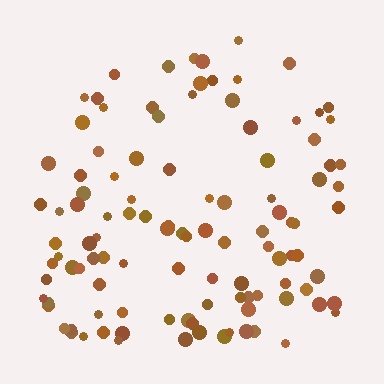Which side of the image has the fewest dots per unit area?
The top.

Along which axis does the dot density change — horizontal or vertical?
Vertical.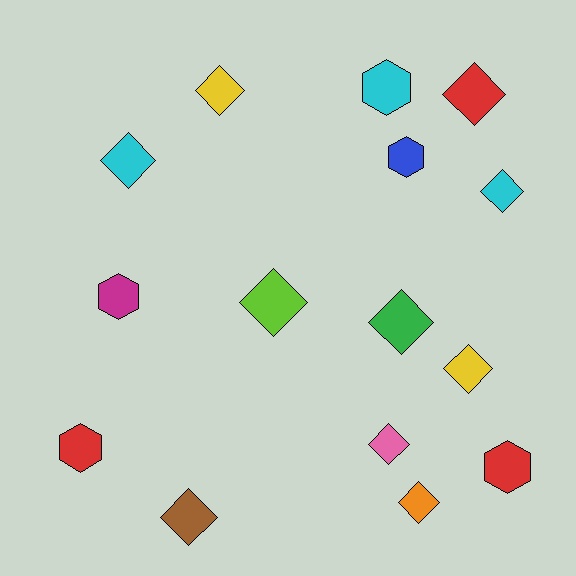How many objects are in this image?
There are 15 objects.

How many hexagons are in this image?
There are 5 hexagons.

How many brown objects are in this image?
There is 1 brown object.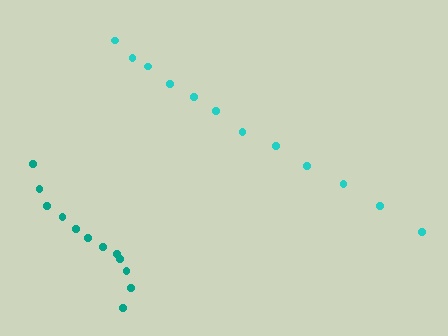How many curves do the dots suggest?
There are 2 distinct paths.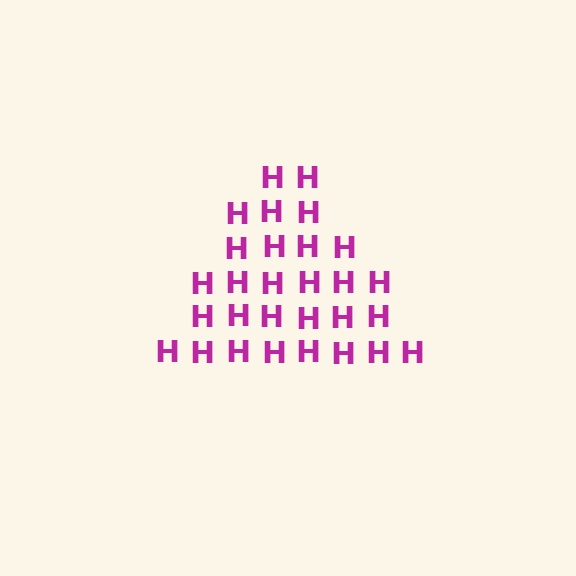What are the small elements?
The small elements are letter H's.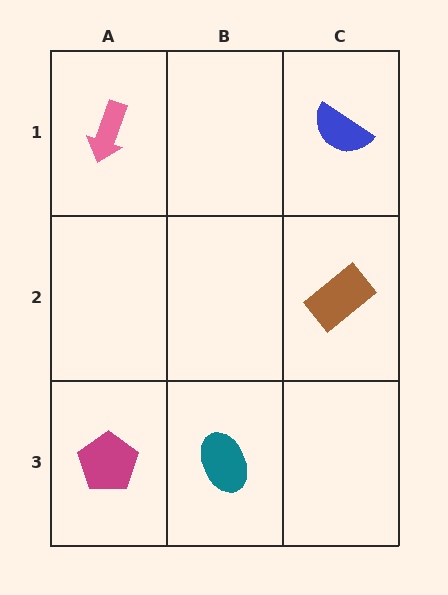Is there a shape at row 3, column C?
No, that cell is empty.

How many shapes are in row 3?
2 shapes.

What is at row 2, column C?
A brown rectangle.